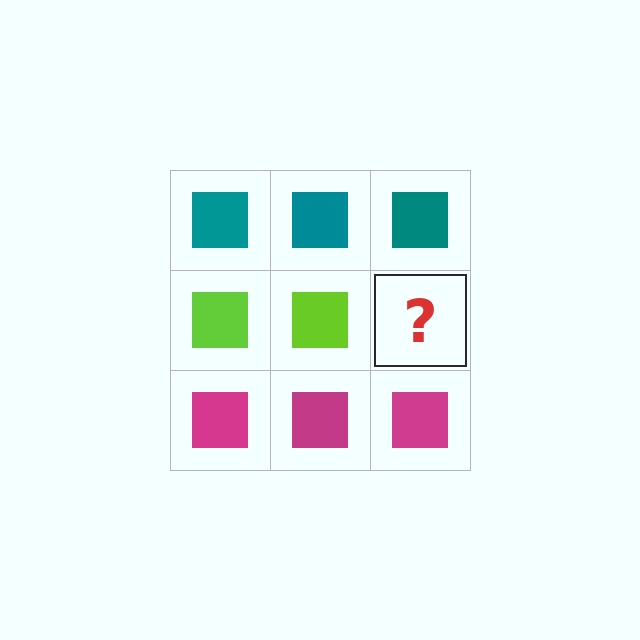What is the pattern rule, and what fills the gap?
The rule is that each row has a consistent color. The gap should be filled with a lime square.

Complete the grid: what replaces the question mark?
The question mark should be replaced with a lime square.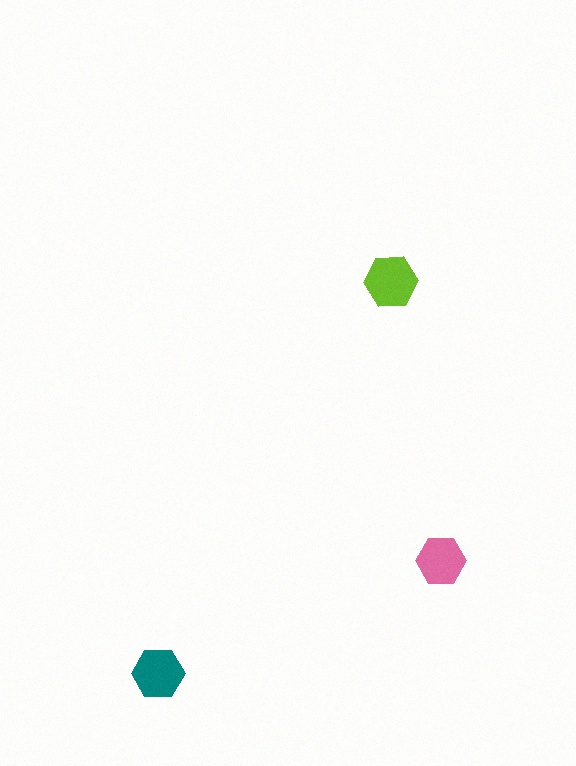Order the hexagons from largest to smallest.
the lime one, the teal one, the pink one.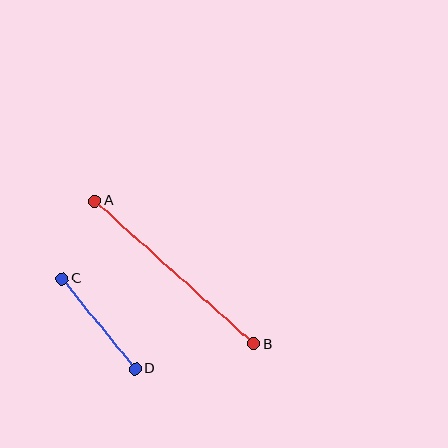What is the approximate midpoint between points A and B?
The midpoint is at approximately (175, 272) pixels.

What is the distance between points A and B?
The distance is approximately 214 pixels.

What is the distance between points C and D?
The distance is approximately 116 pixels.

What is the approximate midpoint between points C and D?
The midpoint is at approximately (99, 324) pixels.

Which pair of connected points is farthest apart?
Points A and B are farthest apart.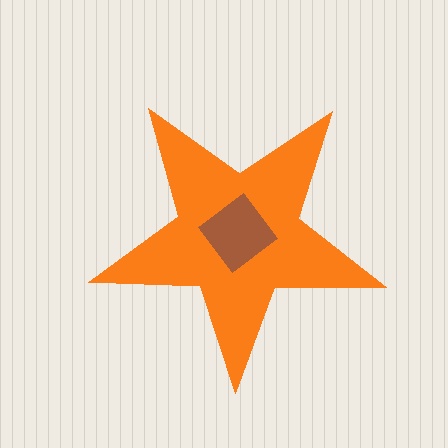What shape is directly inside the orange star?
The brown diamond.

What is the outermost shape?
The orange star.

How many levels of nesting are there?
2.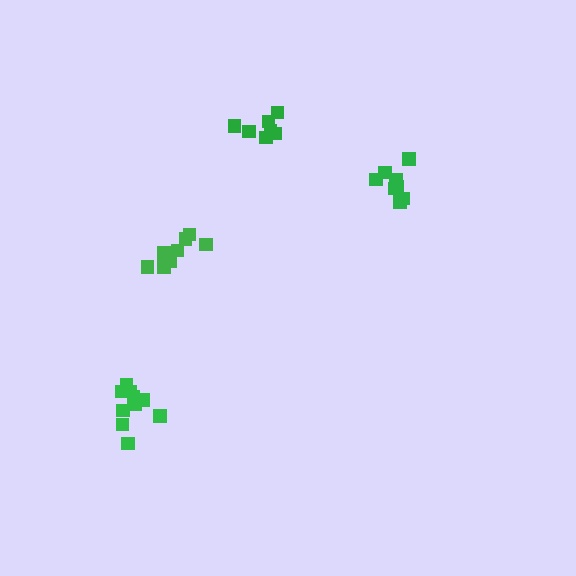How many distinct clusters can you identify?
There are 4 distinct clusters.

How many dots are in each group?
Group 1: 8 dots, Group 2: 11 dots, Group 3: 8 dots, Group 4: 7 dots (34 total).